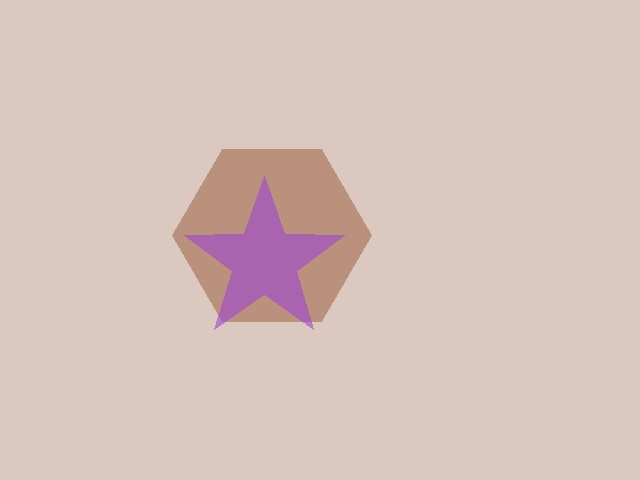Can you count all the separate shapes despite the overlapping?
Yes, there are 2 separate shapes.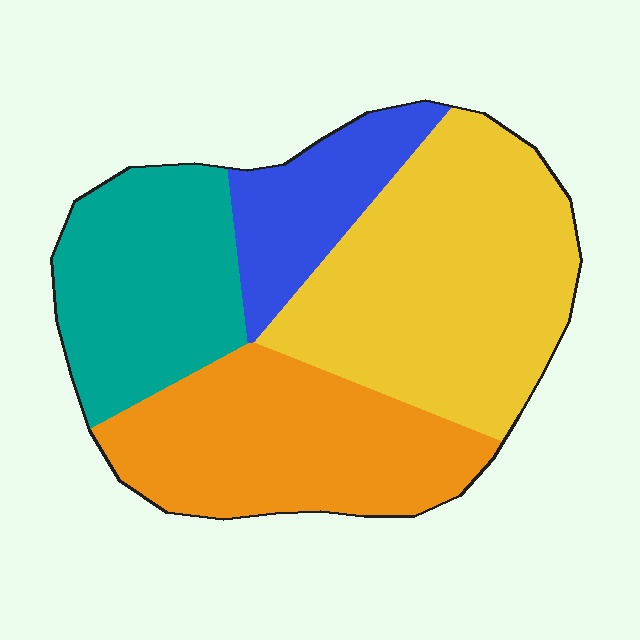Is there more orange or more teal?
Orange.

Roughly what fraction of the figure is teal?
Teal covers around 20% of the figure.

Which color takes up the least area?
Blue, at roughly 15%.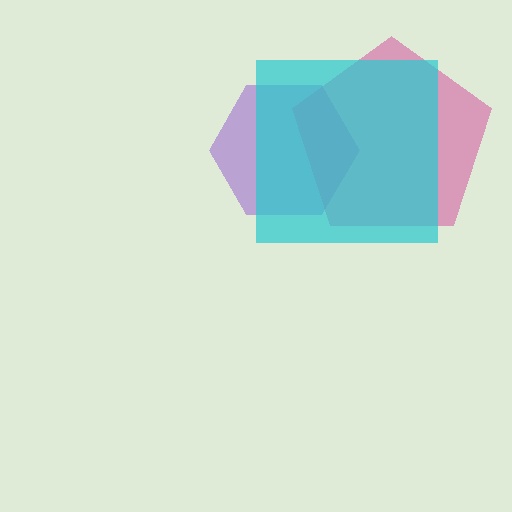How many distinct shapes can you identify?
There are 3 distinct shapes: a purple hexagon, a magenta pentagon, a cyan square.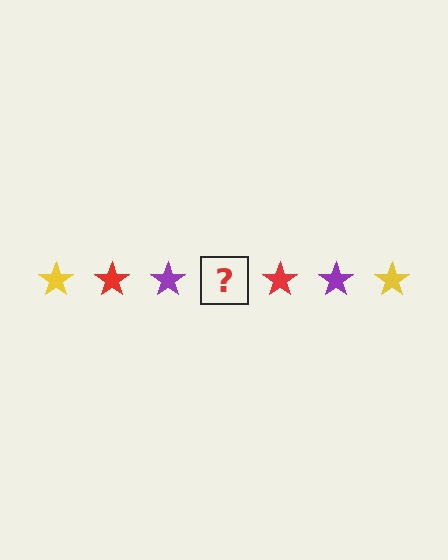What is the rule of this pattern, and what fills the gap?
The rule is that the pattern cycles through yellow, red, purple stars. The gap should be filled with a yellow star.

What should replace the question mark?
The question mark should be replaced with a yellow star.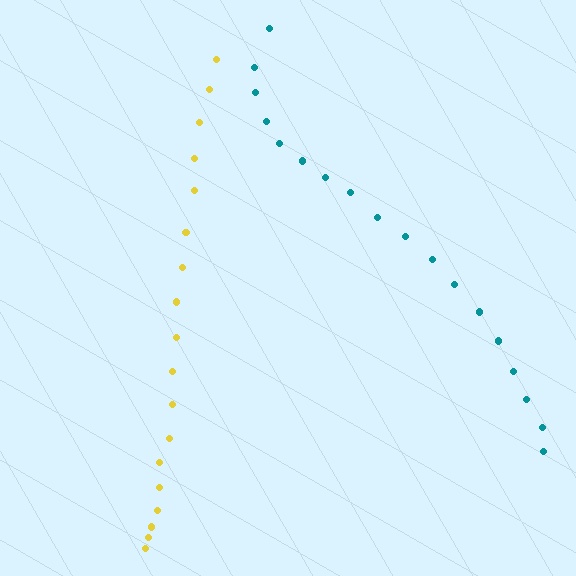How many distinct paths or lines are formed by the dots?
There are 2 distinct paths.